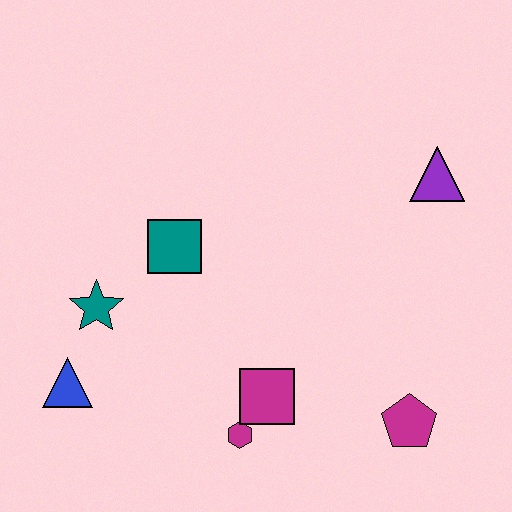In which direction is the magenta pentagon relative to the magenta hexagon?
The magenta pentagon is to the right of the magenta hexagon.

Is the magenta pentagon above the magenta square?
No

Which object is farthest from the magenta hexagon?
The purple triangle is farthest from the magenta hexagon.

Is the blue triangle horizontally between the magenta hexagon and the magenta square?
No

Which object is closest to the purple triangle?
The magenta pentagon is closest to the purple triangle.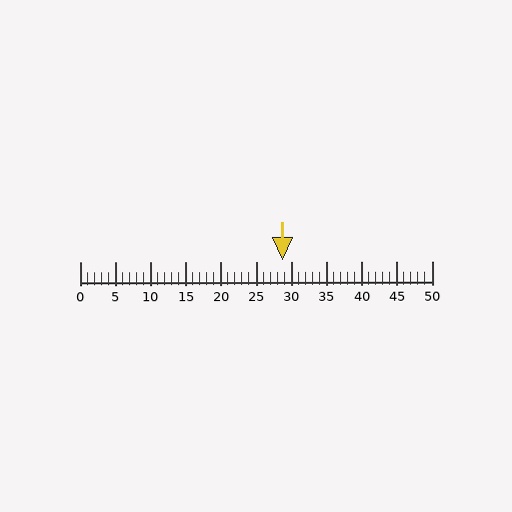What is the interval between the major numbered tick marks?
The major tick marks are spaced 5 units apart.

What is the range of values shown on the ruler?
The ruler shows values from 0 to 50.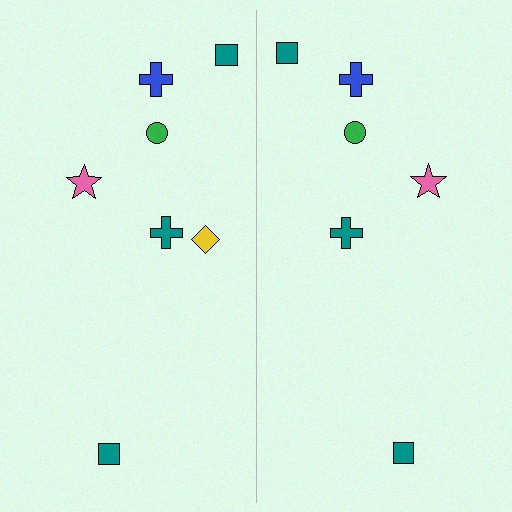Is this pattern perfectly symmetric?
No, the pattern is not perfectly symmetric. A yellow diamond is missing from the right side.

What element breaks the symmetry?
A yellow diamond is missing from the right side.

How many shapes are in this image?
There are 13 shapes in this image.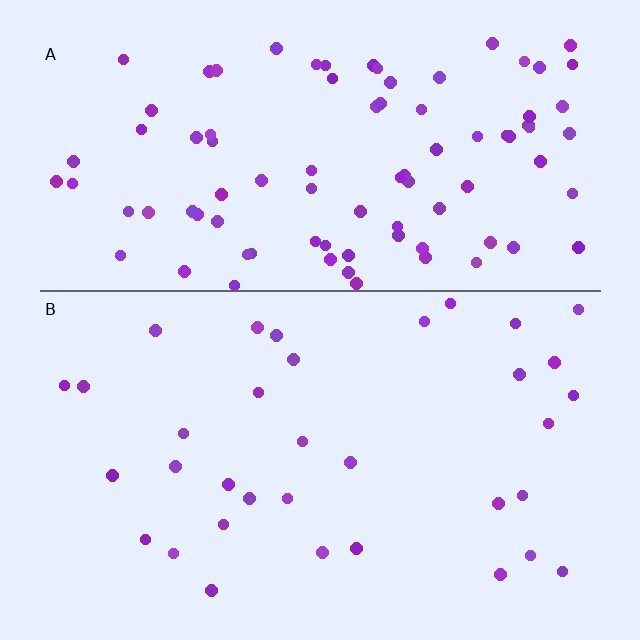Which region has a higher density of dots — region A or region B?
A (the top).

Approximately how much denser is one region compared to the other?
Approximately 2.6× — region A over region B.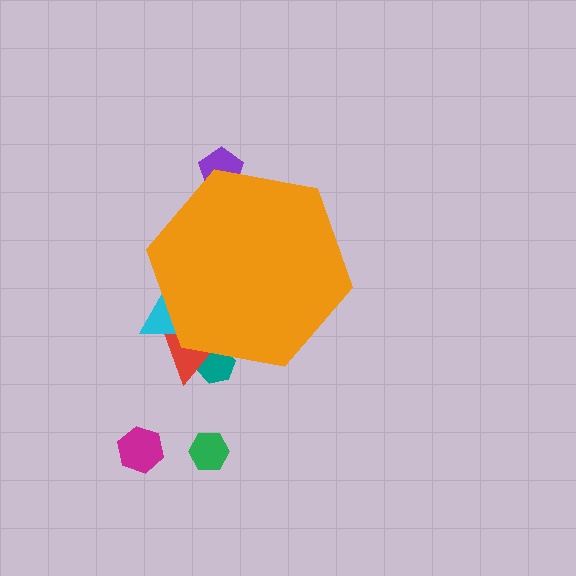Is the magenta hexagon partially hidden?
No, the magenta hexagon is fully visible.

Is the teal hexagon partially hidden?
Yes, the teal hexagon is partially hidden behind the orange hexagon.